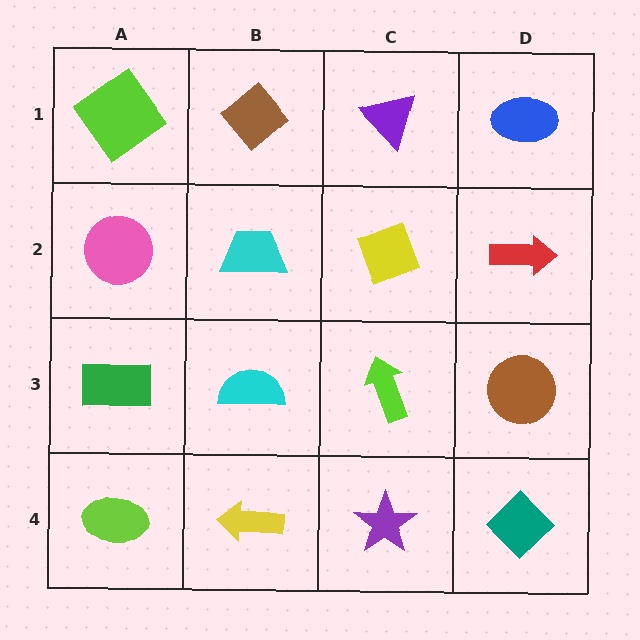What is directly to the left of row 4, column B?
A lime ellipse.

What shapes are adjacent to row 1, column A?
A pink circle (row 2, column A), a brown diamond (row 1, column B).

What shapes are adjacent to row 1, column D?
A red arrow (row 2, column D), a purple triangle (row 1, column C).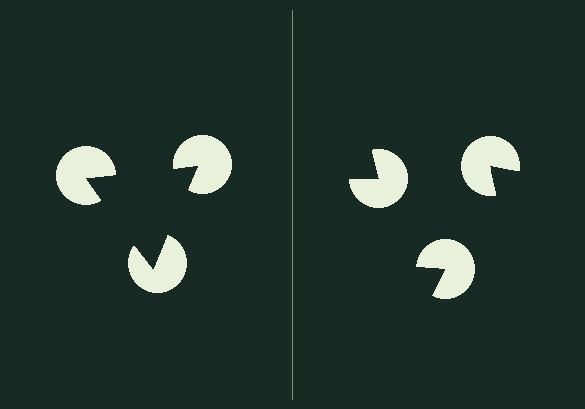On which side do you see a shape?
An illusory triangle appears on the left side. On the right side the wedge cuts are rotated, so no coherent shape forms.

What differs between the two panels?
The pac-man discs are positioned identically on both sides; only the wedge orientations differ. On the left they align to a triangle; on the right they are misaligned.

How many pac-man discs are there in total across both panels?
6 — 3 on each side.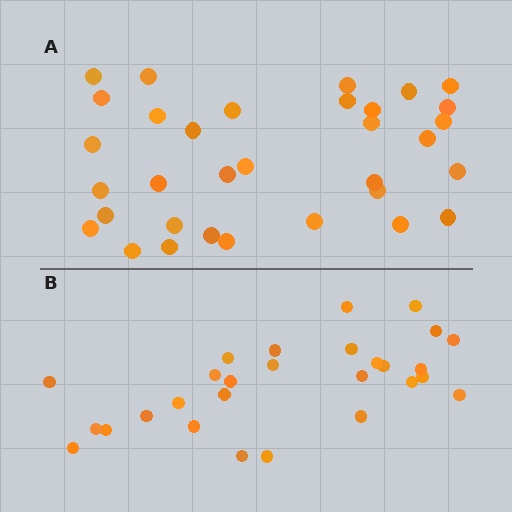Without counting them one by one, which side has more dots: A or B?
Region A (the top region) has more dots.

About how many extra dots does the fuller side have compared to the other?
Region A has about 5 more dots than region B.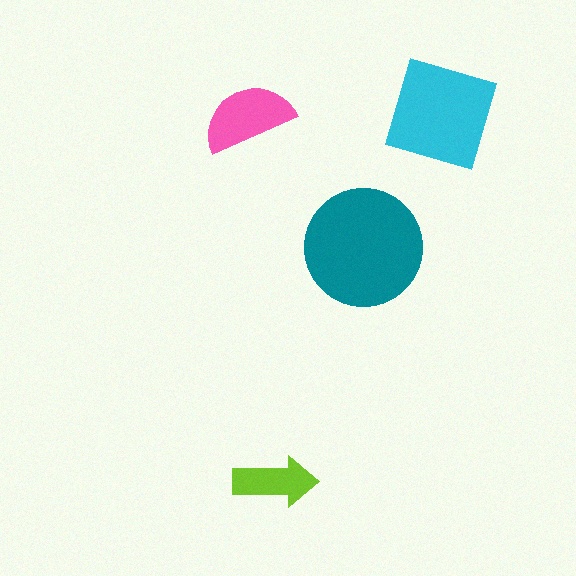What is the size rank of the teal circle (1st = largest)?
1st.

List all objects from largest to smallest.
The teal circle, the cyan diamond, the pink semicircle, the lime arrow.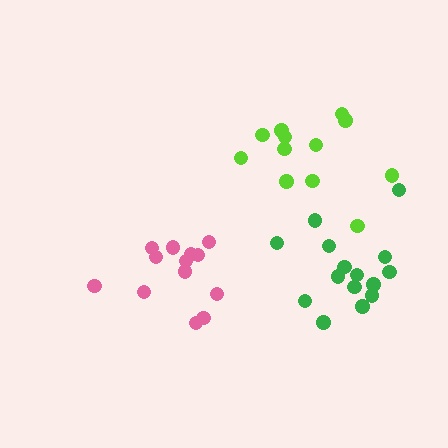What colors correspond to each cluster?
The clusters are colored: pink, green, lime.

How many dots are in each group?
Group 1: 13 dots, Group 2: 15 dots, Group 3: 12 dots (40 total).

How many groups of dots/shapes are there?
There are 3 groups.